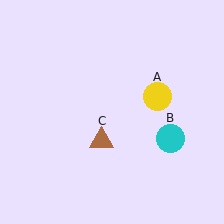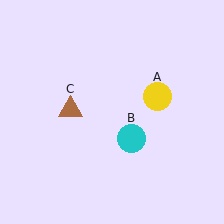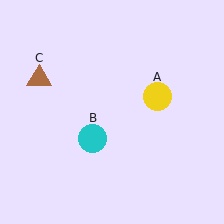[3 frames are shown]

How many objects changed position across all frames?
2 objects changed position: cyan circle (object B), brown triangle (object C).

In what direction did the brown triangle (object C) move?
The brown triangle (object C) moved up and to the left.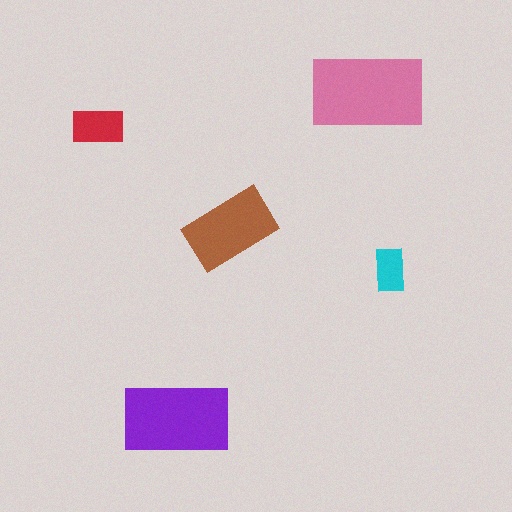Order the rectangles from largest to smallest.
the pink one, the purple one, the brown one, the red one, the cyan one.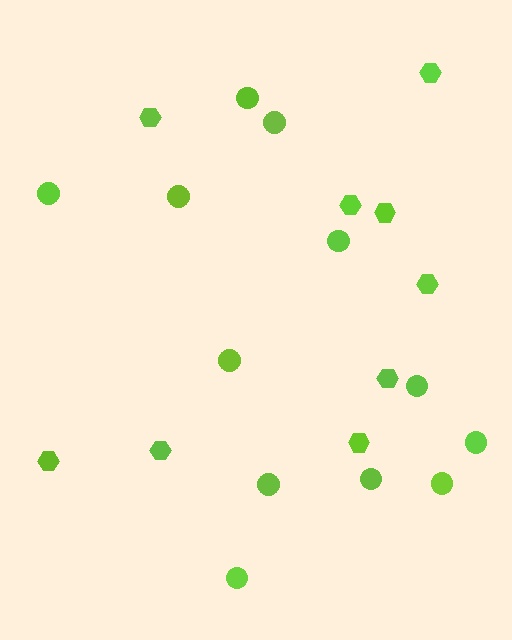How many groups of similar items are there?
There are 2 groups: one group of circles (12) and one group of hexagons (9).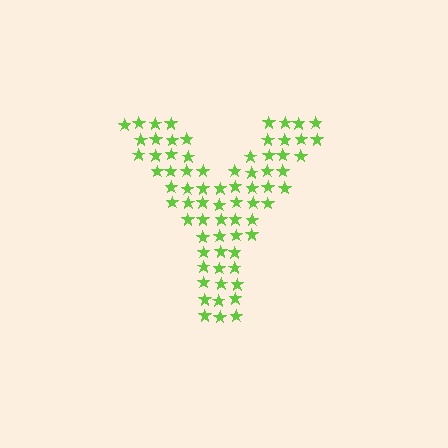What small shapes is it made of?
It is made of small stars.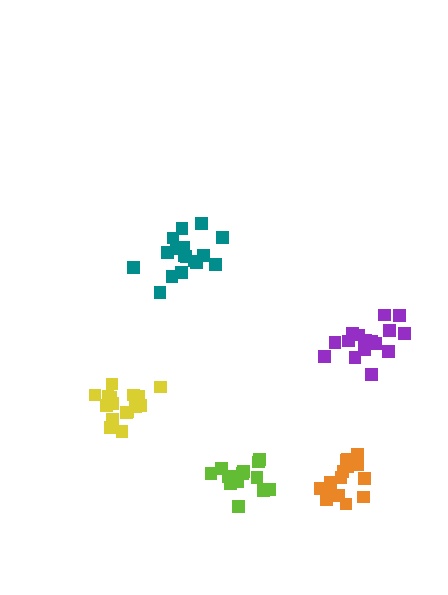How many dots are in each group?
Group 1: 14 dots, Group 2: 16 dots, Group 3: 17 dots, Group 4: 16 dots, Group 5: 17 dots (80 total).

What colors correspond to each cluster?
The clusters are colored: lime, yellow, teal, orange, purple.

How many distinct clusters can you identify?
There are 5 distinct clusters.